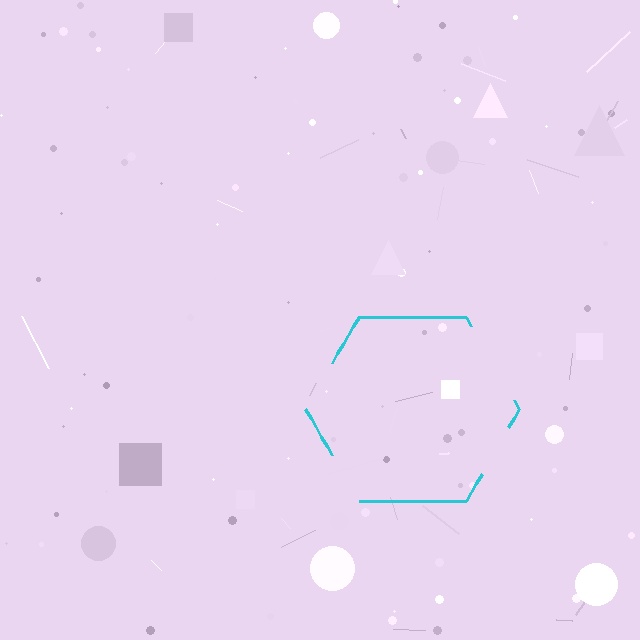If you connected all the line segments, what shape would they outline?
They would outline a hexagon.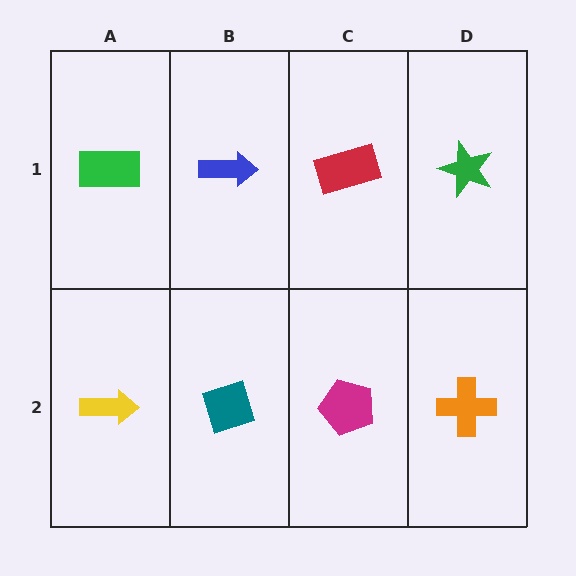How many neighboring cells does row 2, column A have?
2.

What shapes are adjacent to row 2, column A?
A green rectangle (row 1, column A), a teal diamond (row 2, column B).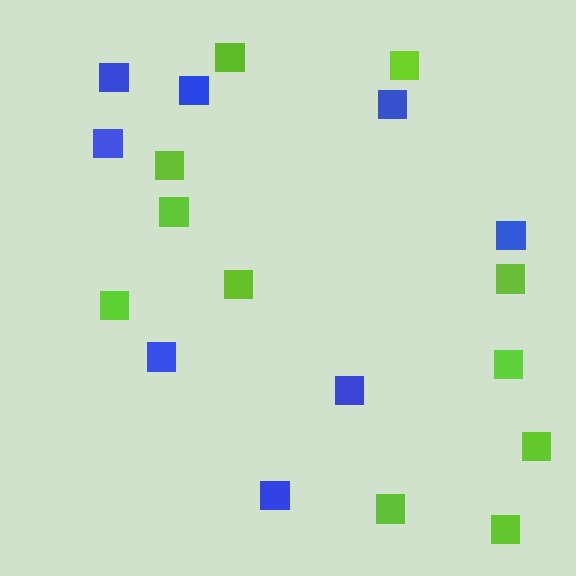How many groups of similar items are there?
There are 2 groups: one group of blue squares (8) and one group of lime squares (11).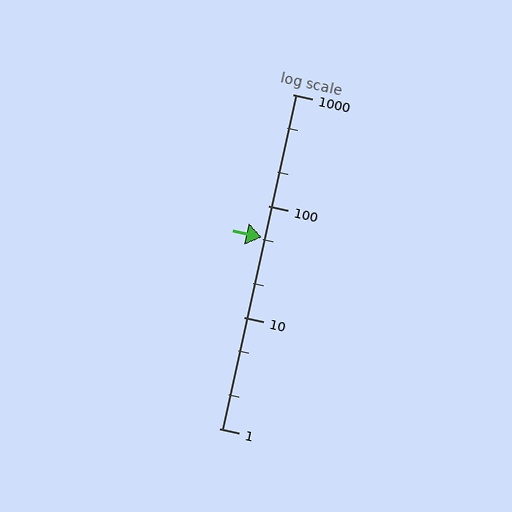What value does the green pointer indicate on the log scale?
The pointer indicates approximately 52.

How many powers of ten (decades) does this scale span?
The scale spans 3 decades, from 1 to 1000.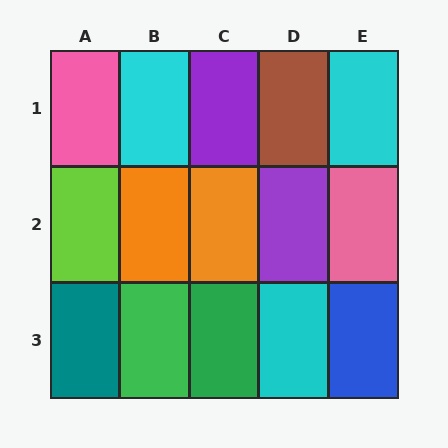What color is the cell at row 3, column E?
Blue.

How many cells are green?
2 cells are green.